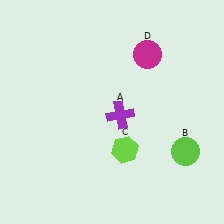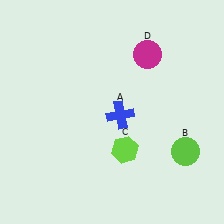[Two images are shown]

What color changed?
The cross (A) changed from purple in Image 1 to blue in Image 2.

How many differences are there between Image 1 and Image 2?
There is 1 difference between the two images.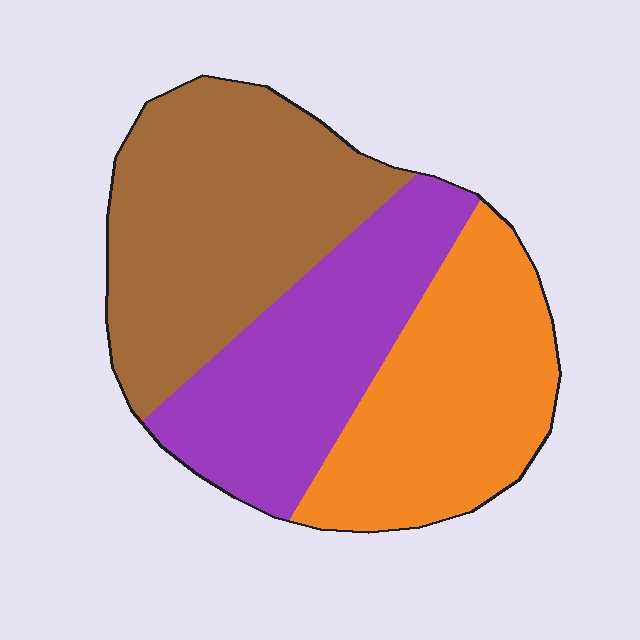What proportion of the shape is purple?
Purple covers about 30% of the shape.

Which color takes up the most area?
Brown, at roughly 40%.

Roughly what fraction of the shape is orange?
Orange covers 32% of the shape.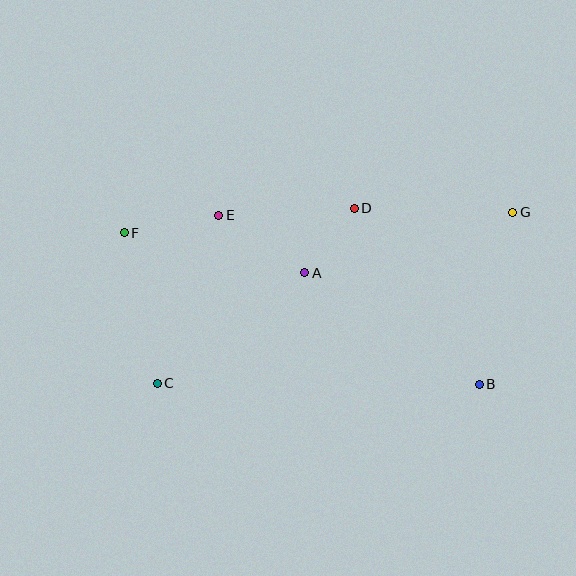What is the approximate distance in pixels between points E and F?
The distance between E and F is approximately 96 pixels.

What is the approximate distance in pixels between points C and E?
The distance between C and E is approximately 179 pixels.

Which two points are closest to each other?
Points A and D are closest to each other.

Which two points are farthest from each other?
Points C and G are farthest from each other.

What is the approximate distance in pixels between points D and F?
The distance between D and F is approximately 231 pixels.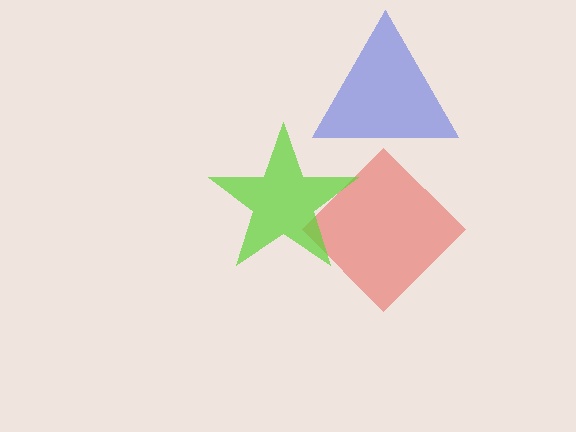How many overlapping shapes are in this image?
There are 3 overlapping shapes in the image.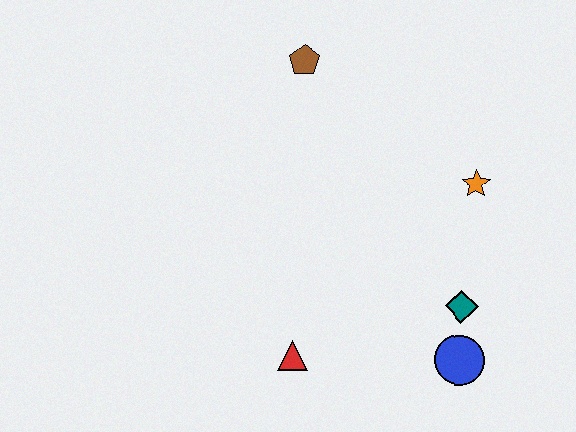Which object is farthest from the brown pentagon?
The blue circle is farthest from the brown pentagon.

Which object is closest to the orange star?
The teal diamond is closest to the orange star.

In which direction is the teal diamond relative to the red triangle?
The teal diamond is to the right of the red triangle.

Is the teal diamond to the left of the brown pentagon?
No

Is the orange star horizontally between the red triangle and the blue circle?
No